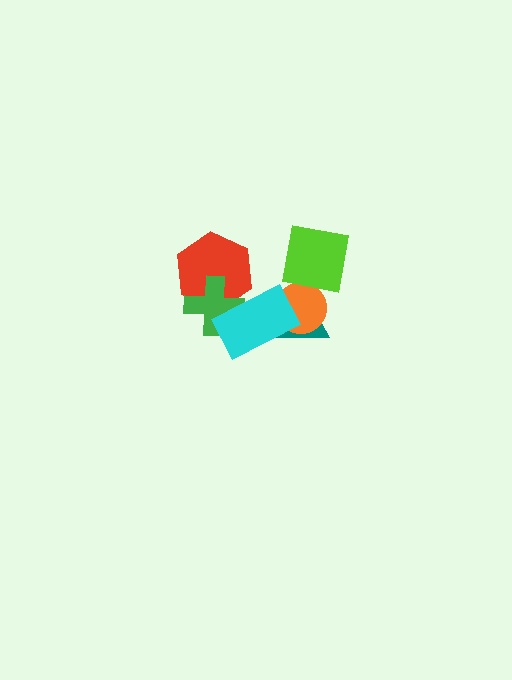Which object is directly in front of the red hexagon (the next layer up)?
The green cross is directly in front of the red hexagon.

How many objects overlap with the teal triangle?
2 objects overlap with the teal triangle.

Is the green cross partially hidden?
Yes, it is partially covered by another shape.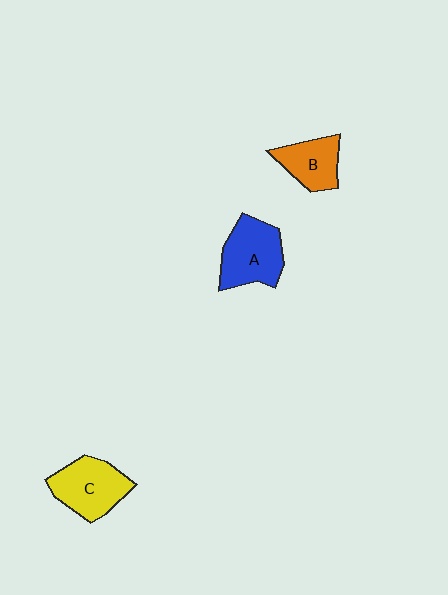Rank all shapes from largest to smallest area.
From largest to smallest: A (blue), C (yellow), B (orange).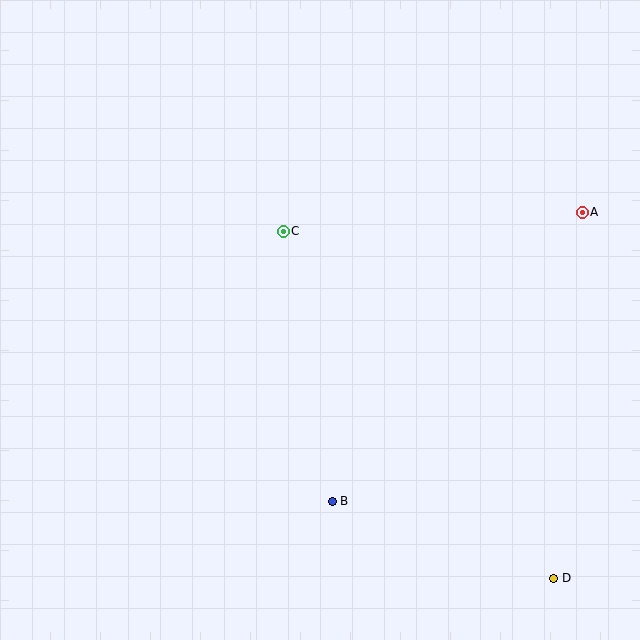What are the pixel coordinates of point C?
Point C is at (283, 231).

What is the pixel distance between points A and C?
The distance between A and C is 299 pixels.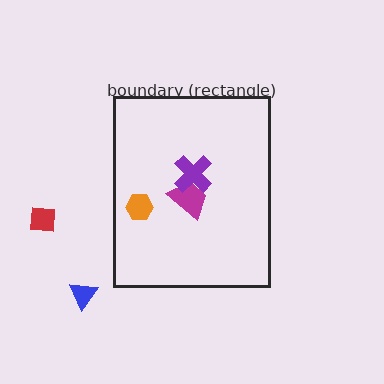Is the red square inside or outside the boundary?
Outside.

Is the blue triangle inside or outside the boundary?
Outside.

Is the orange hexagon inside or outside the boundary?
Inside.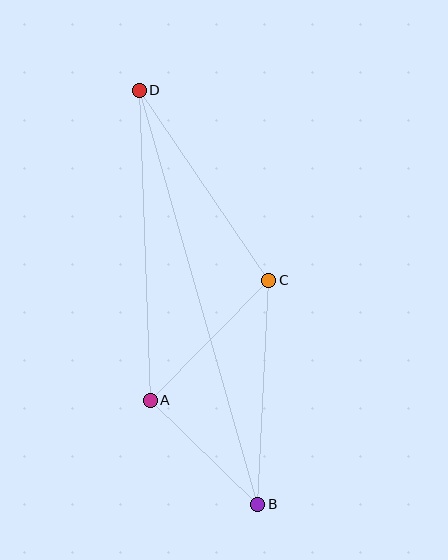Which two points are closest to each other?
Points A and B are closest to each other.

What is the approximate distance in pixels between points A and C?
The distance between A and C is approximately 169 pixels.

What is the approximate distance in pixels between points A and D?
The distance between A and D is approximately 310 pixels.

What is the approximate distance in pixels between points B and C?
The distance between B and C is approximately 224 pixels.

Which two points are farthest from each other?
Points B and D are farthest from each other.